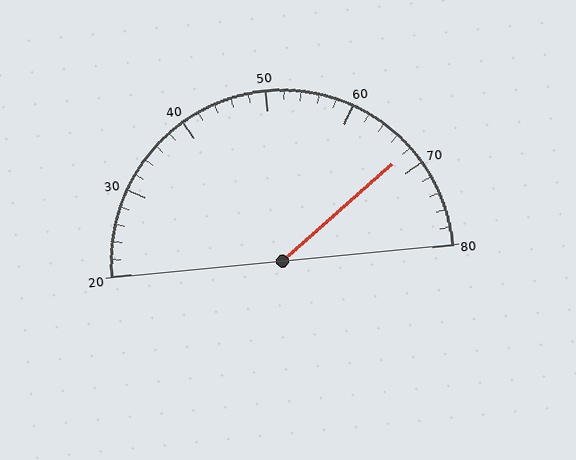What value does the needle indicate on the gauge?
The needle indicates approximately 68.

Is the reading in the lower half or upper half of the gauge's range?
The reading is in the upper half of the range (20 to 80).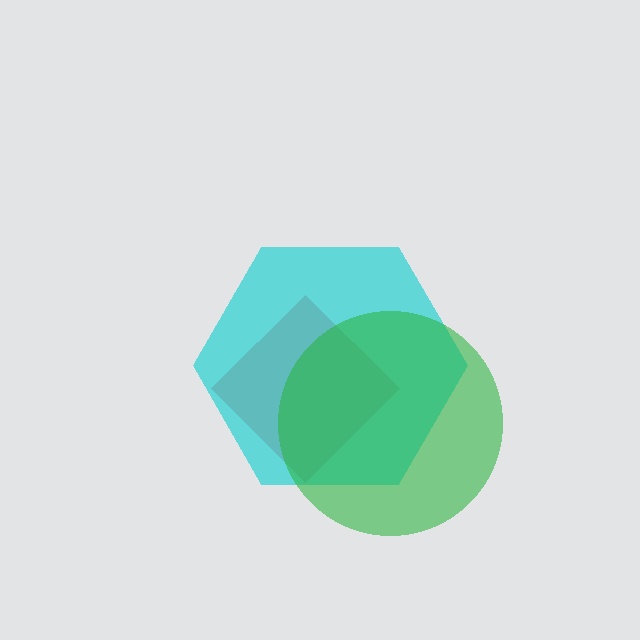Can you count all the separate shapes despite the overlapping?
Yes, there are 3 separate shapes.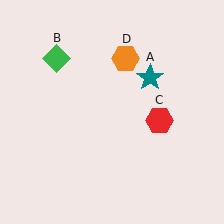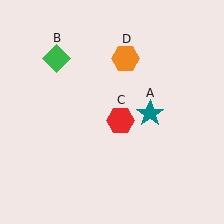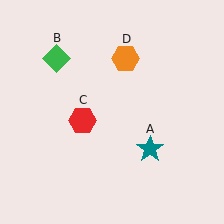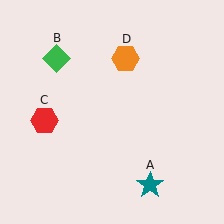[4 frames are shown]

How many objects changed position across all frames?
2 objects changed position: teal star (object A), red hexagon (object C).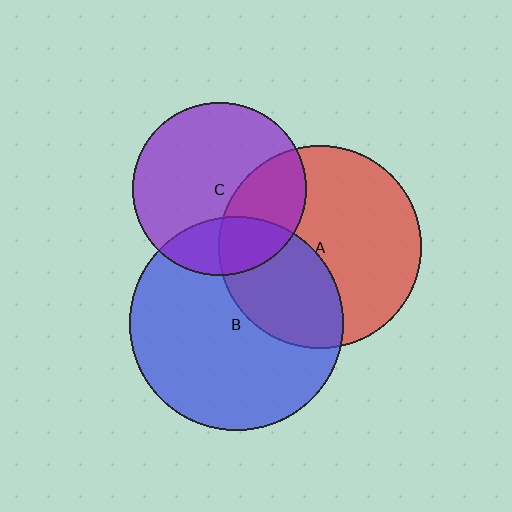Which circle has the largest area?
Circle B (blue).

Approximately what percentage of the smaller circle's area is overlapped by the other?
Approximately 25%.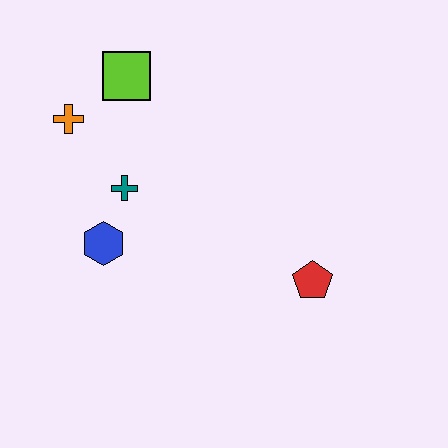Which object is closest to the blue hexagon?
The teal cross is closest to the blue hexagon.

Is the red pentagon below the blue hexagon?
Yes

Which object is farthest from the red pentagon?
The orange cross is farthest from the red pentagon.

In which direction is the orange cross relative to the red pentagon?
The orange cross is to the left of the red pentagon.